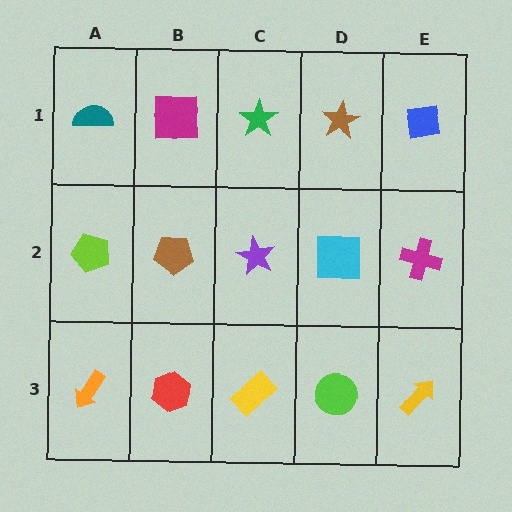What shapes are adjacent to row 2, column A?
A teal semicircle (row 1, column A), an orange arrow (row 3, column A), a brown pentagon (row 2, column B).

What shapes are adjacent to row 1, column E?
A magenta cross (row 2, column E), a brown star (row 1, column D).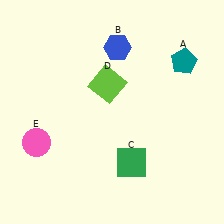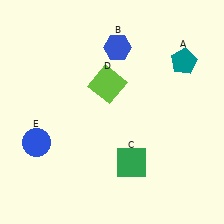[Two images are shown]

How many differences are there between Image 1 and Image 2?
There is 1 difference between the two images.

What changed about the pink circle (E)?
In Image 1, E is pink. In Image 2, it changed to blue.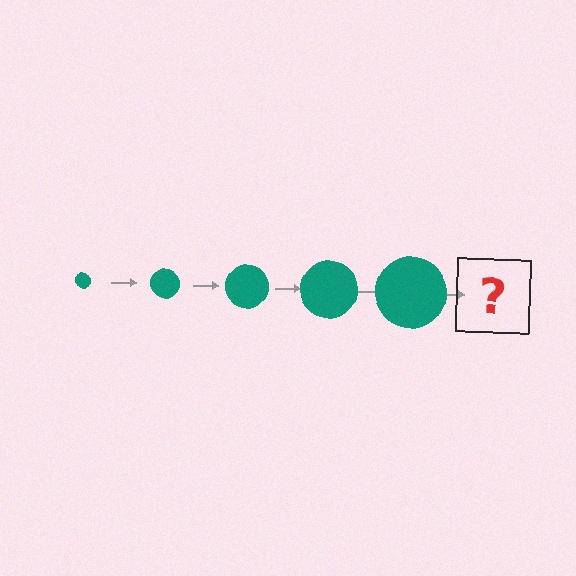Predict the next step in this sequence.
The next step is a teal circle, larger than the previous one.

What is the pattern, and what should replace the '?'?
The pattern is that the circle gets progressively larger each step. The '?' should be a teal circle, larger than the previous one.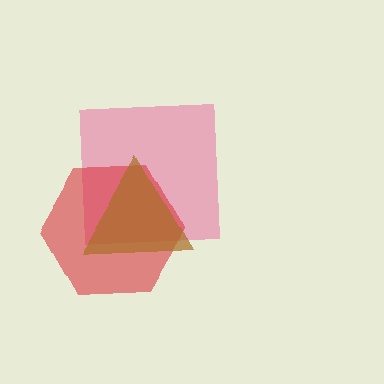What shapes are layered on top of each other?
The layered shapes are: a pink square, a red hexagon, a brown triangle.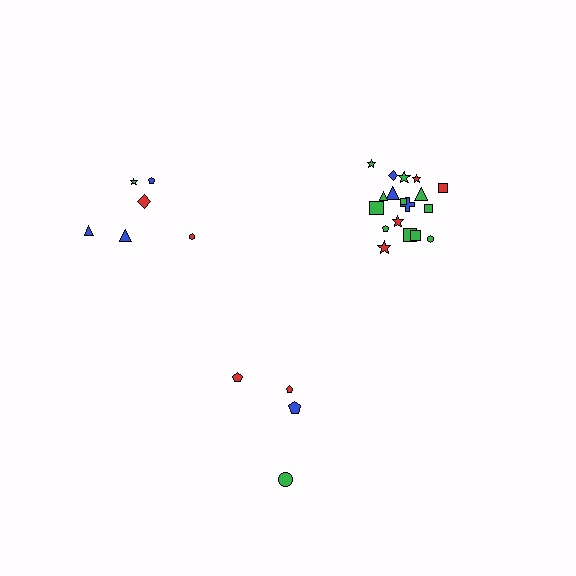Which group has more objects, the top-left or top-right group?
The top-right group.